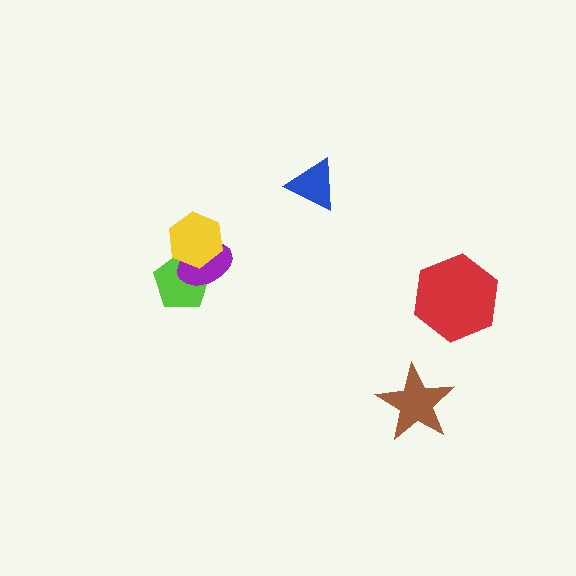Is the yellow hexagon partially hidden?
No, no other shape covers it.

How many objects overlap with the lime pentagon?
2 objects overlap with the lime pentagon.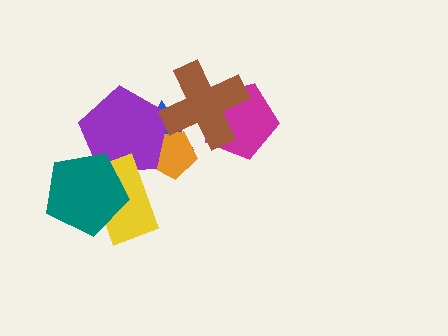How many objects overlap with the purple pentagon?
4 objects overlap with the purple pentagon.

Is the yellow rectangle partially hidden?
Yes, it is partially covered by another shape.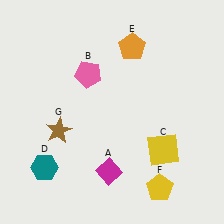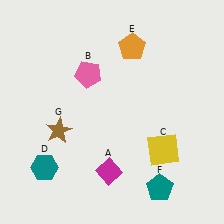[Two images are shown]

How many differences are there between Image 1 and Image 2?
There is 1 difference between the two images.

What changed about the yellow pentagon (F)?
In Image 1, F is yellow. In Image 2, it changed to teal.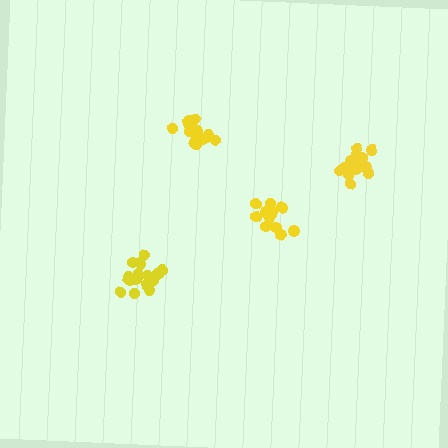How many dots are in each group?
Group 1: 12 dots, Group 2: 17 dots, Group 3: 18 dots, Group 4: 15 dots (62 total).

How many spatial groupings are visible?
There are 4 spatial groupings.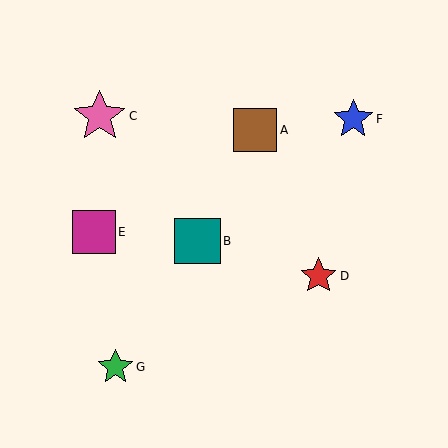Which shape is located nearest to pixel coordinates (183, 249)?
The teal square (labeled B) at (197, 241) is nearest to that location.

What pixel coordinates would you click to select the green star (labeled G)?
Click at (115, 367) to select the green star G.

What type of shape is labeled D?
Shape D is a red star.